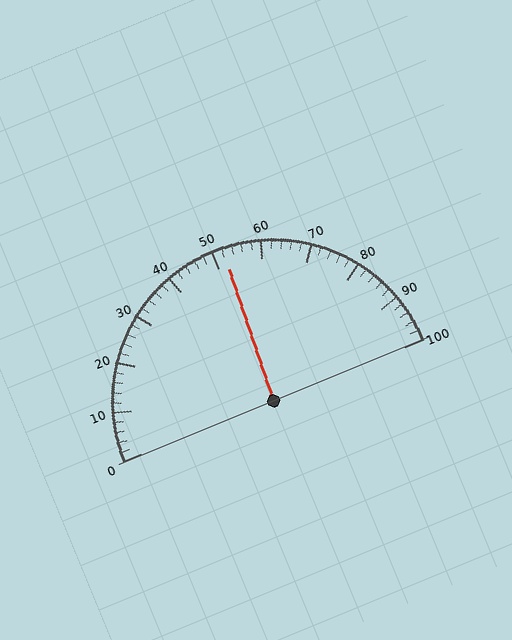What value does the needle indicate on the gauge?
The needle indicates approximately 52.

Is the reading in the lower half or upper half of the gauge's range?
The reading is in the upper half of the range (0 to 100).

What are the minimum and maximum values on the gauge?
The gauge ranges from 0 to 100.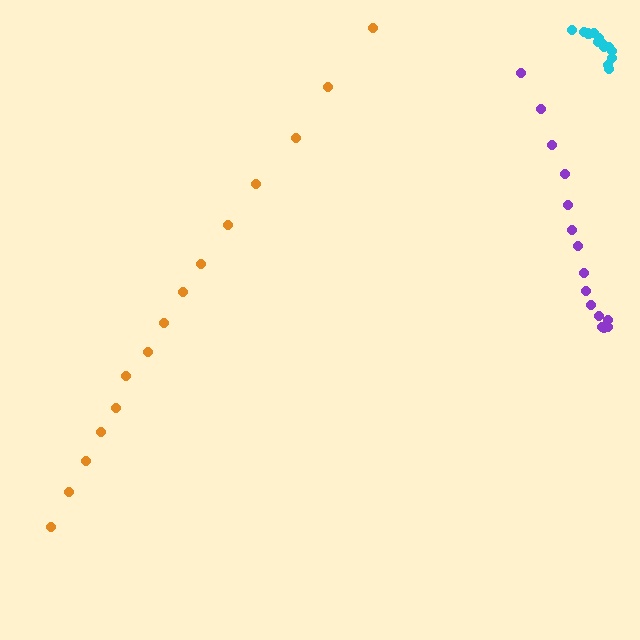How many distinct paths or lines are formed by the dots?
There are 3 distinct paths.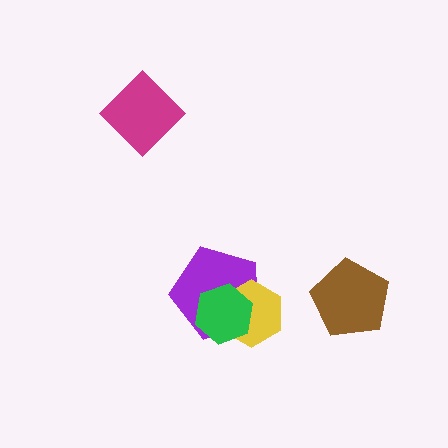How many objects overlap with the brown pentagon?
0 objects overlap with the brown pentagon.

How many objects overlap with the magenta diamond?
0 objects overlap with the magenta diamond.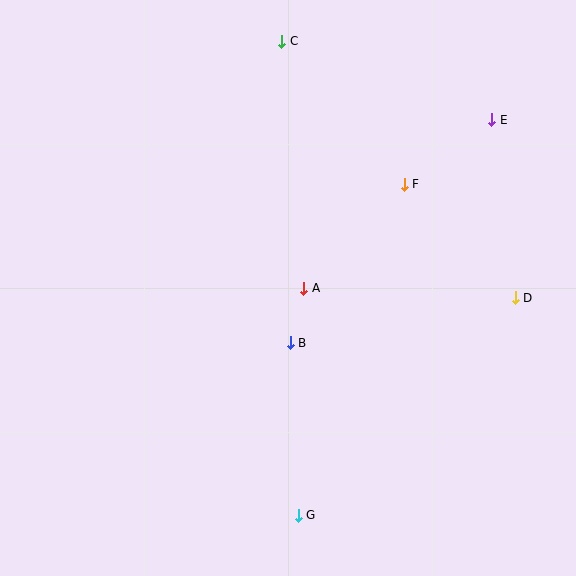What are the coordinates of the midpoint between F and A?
The midpoint between F and A is at (354, 236).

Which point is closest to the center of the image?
Point A at (304, 288) is closest to the center.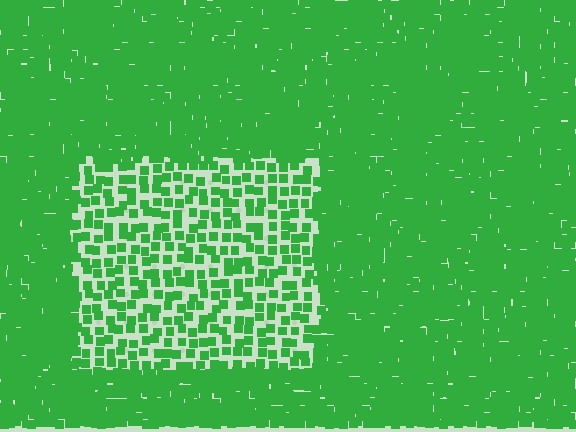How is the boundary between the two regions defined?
The boundary is defined by a change in element density (approximately 2.7x ratio). All elements are the same color, size, and shape.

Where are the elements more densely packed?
The elements are more densely packed outside the rectangle boundary.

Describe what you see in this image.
The image contains small green elements arranged at two different densities. A rectangle-shaped region is visible where the elements are less densely packed than the surrounding area.